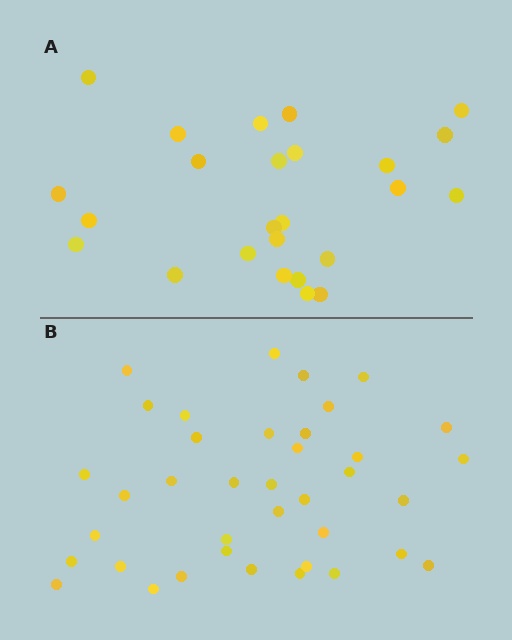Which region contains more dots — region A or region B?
Region B (the bottom region) has more dots.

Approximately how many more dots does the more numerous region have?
Region B has approximately 15 more dots than region A.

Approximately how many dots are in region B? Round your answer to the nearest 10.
About 40 dots. (The exact count is 38, which rounds to 40.)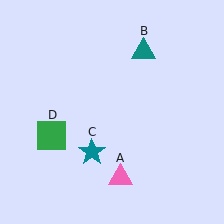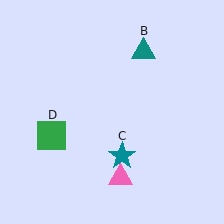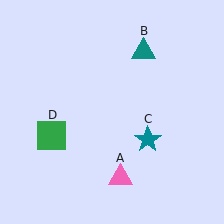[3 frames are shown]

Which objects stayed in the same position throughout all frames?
Pink triangle (object A) and teal triangle (object B) and green square (object D) remained stationary.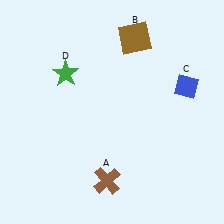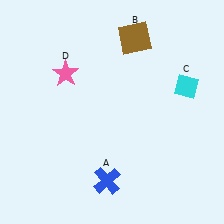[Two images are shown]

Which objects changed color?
A changed from brown to blue. C changed from blue to cyan. D changed from green to pink.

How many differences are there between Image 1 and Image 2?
There are 3 differences between the two images.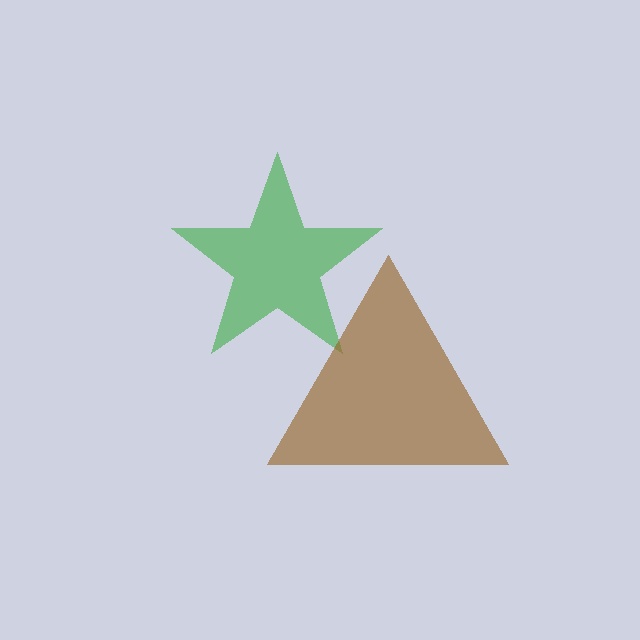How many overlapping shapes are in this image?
There are 2 overlapping shapes in the image.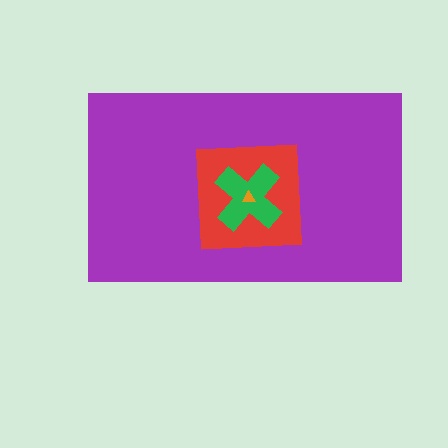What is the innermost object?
The orange triangle.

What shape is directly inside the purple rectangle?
The red square.